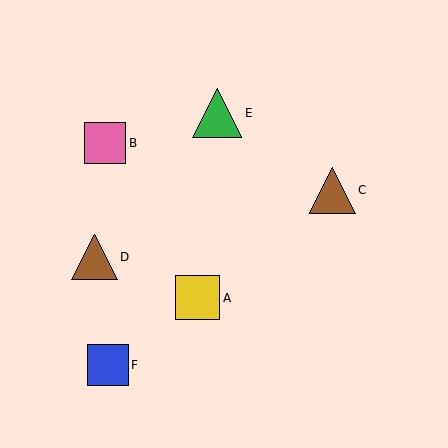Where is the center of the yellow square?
The center of the yellow square is at (198, 298).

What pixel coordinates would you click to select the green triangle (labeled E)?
Click at (217, 113) to select the green triangle E.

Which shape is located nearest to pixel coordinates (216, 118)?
The green triangle (labeled E) at (217, 113) is nearest to that location.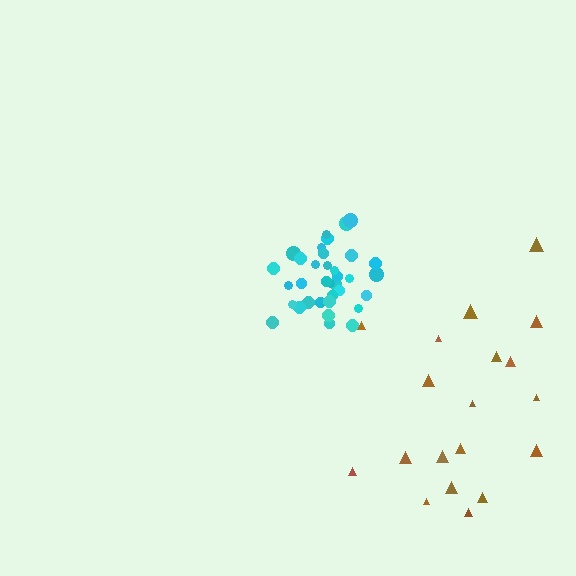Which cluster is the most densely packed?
Cyan.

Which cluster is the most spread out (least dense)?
Brown.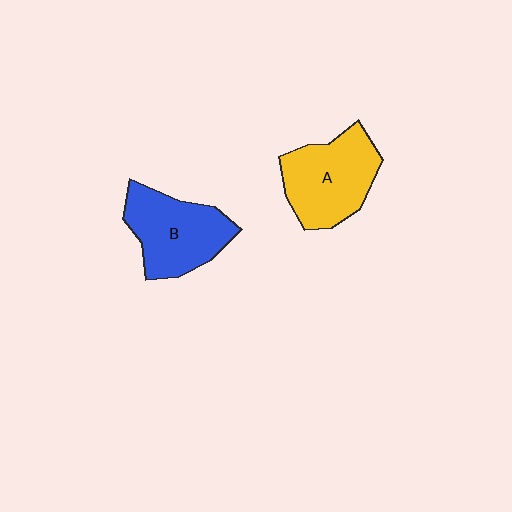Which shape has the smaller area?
Shape B (blue).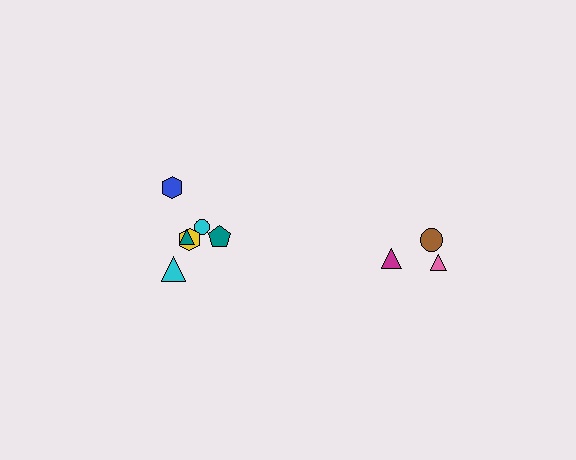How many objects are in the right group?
There are 3 objects.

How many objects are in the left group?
There are 6 objects.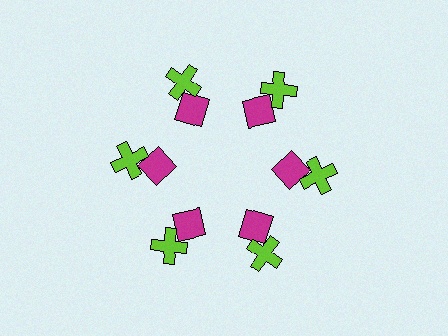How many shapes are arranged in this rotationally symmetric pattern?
There are 12 shapes, arranged in 6 groups of 2.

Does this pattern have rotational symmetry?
Yes, this pattern has 6-fold rotational symmetry. It looks the same after rotating 60 degrees around the center.